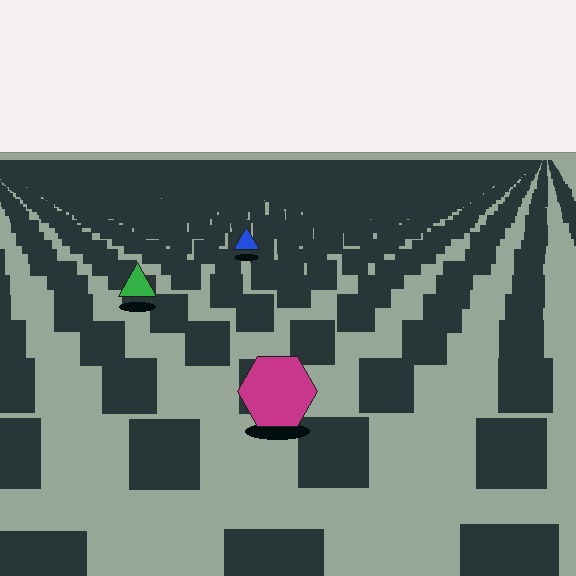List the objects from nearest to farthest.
From nearest to farthest: the magenta hexagon, the green triangle, the blue triangle.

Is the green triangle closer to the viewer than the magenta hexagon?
No. The magenta hexagon is closer — you can tell from the texture gradient: the ground texture is coarser near it.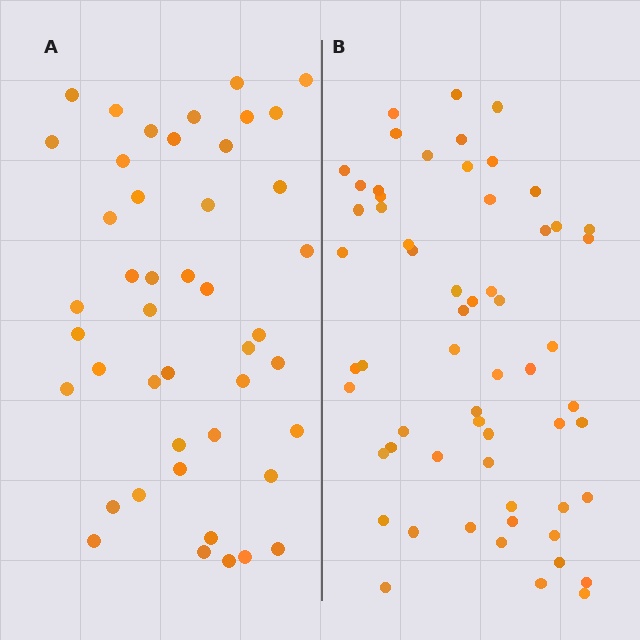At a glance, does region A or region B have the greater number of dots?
Region B (the right region) has more dots.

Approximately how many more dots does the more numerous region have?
Region B has approximately 15 more dots than region A.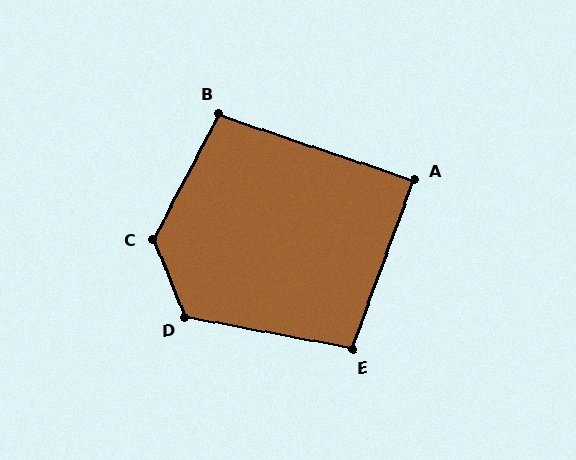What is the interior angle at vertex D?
Approximately 123 degrees (obtuse).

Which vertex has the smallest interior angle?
A, at approximately 89 degrees.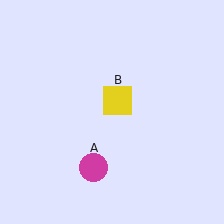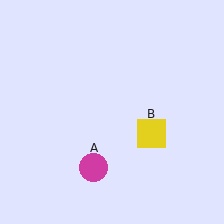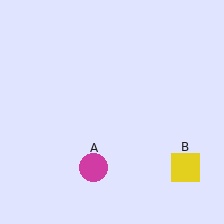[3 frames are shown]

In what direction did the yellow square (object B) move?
The yellow square (object B) moved down and to the right.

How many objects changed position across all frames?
1 object changed position: yellow square (object B).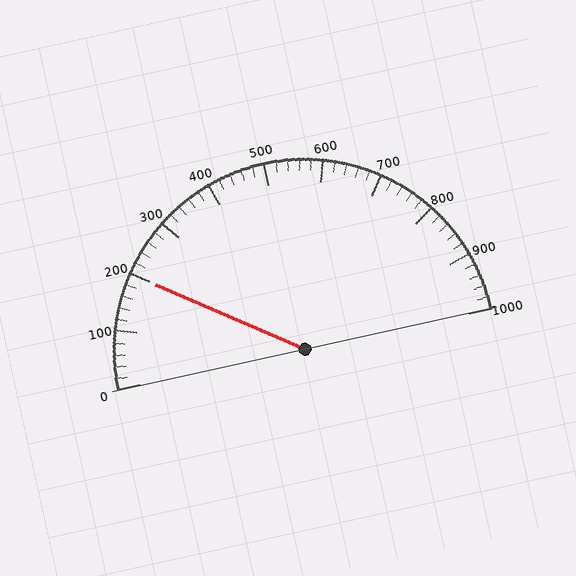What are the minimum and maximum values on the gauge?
The gauge ranges from 0 to 1000.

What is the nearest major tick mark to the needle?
The nearest major tick mark is 200.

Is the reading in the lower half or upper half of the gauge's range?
The reading is in the lower half of the range (0 to 1000).